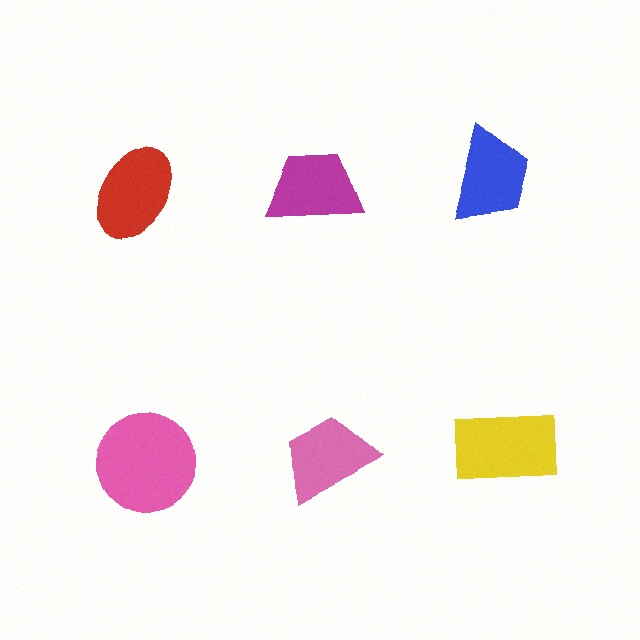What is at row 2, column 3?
A yellow rectangle.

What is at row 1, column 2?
A magenta trapezoid.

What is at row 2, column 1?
A pink circle.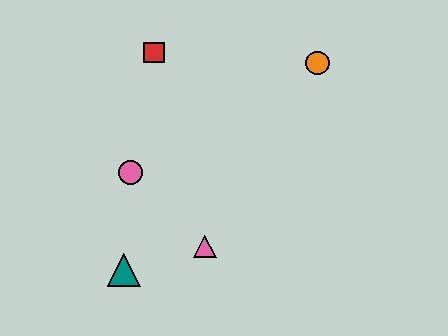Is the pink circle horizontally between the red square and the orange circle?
No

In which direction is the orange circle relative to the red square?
The orange circle is to the right of the red square.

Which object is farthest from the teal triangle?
The orange circle is farthest from the teal triangle.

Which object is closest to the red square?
The pink circle is closest to the red square.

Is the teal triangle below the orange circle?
Yes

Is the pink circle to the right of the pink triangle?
No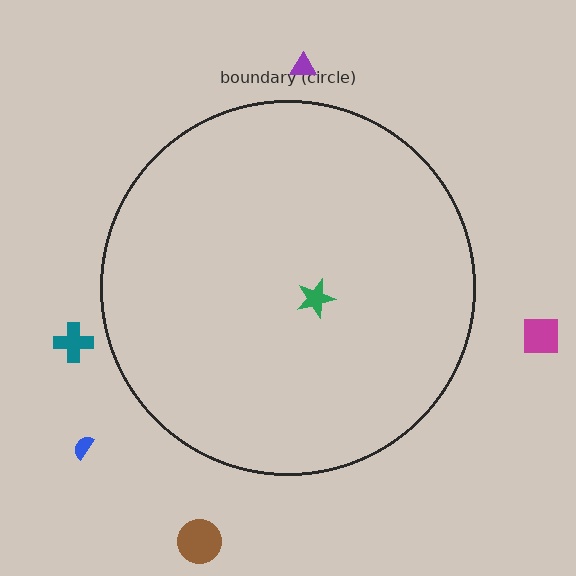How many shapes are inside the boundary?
1 inside, 5 outside.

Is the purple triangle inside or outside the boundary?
Outside.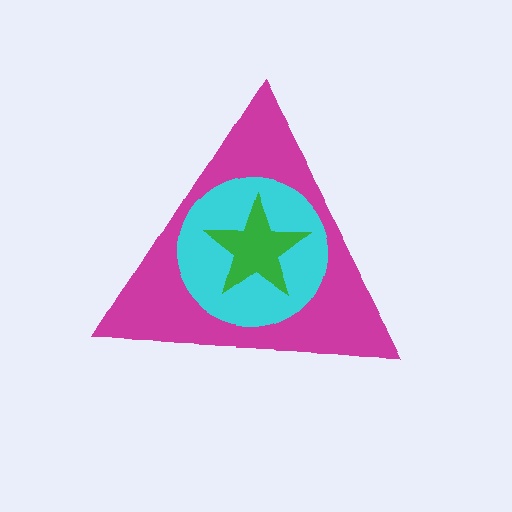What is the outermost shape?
The magenta triangle.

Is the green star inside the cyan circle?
Yes.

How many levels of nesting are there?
3.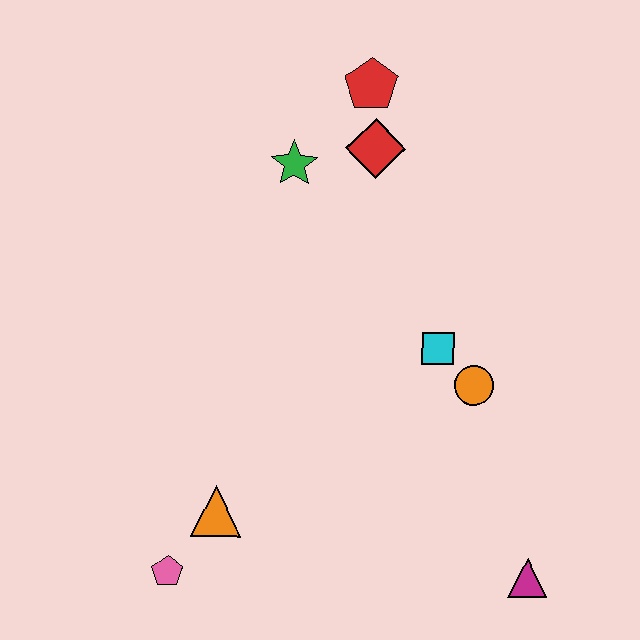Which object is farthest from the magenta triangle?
The red pentagon is farthest from the magenta triangle.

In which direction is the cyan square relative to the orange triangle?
The cyan square is to the right of the orange triangle.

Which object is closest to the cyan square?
The orange circle is closest to the cyan square.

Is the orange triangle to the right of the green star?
No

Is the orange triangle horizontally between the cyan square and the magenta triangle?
No